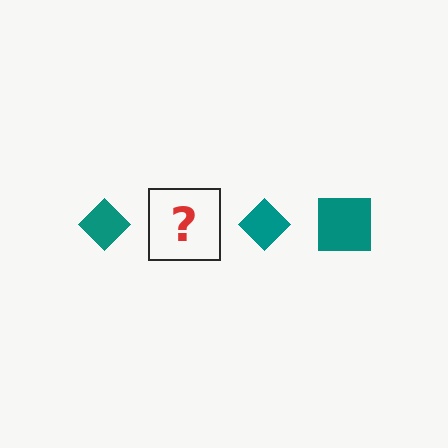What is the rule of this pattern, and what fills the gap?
The rule is that the pattern cycles through diamond, square shapes in teal. The gap should be filled with a teal square.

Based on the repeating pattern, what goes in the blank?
The blank should be a teal square.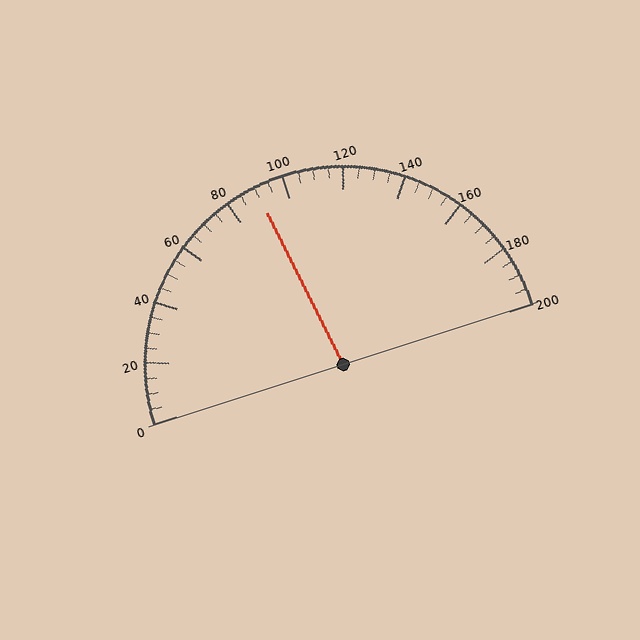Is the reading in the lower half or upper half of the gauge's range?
The reading is in the lower half of the range (0 to 200).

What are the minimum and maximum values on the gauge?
The gauge ranges from 0 to 200.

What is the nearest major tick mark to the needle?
The nearest major tick mark is 80.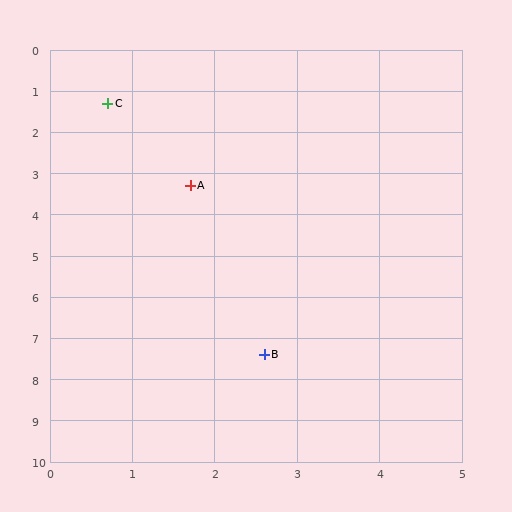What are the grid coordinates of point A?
Point A is at approximately (1.7, 3.3).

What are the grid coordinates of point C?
Point C is at approximately (0.7, 1.3).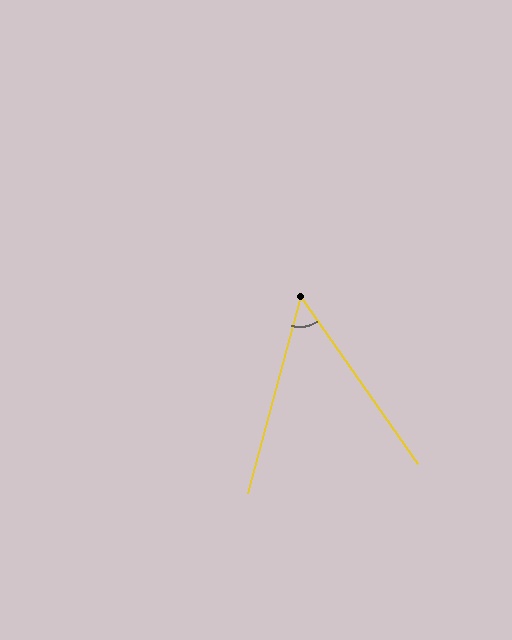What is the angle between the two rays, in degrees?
Approximately 50 degrees.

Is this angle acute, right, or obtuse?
It is acute.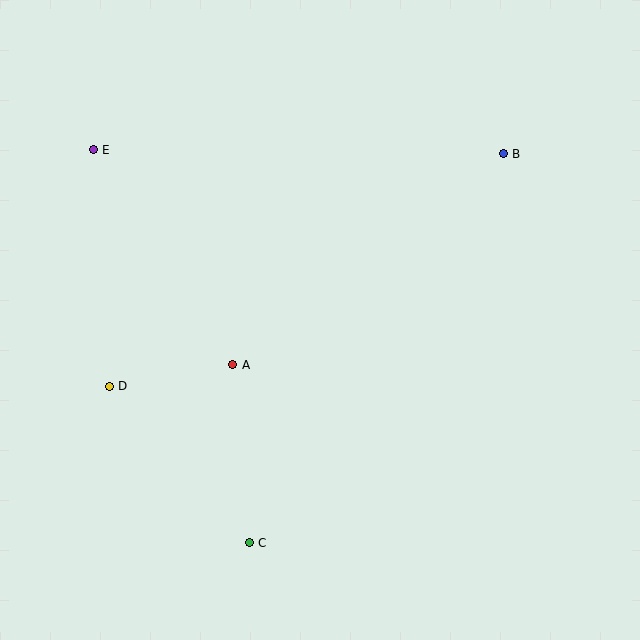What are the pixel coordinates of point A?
Point A is at (233, 365).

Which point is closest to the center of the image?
Point A at (233, 365) is closest to the center.